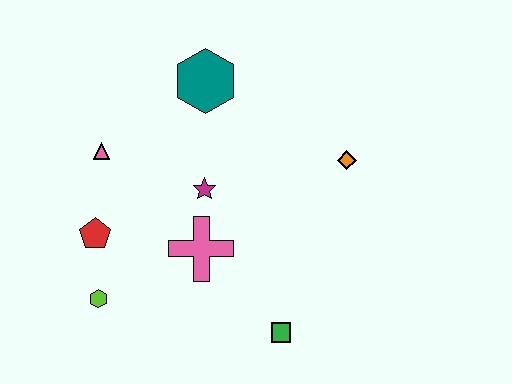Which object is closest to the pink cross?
The magenta star is closest to the pink cross.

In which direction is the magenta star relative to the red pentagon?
The magenta star is to the right of the red pentagon.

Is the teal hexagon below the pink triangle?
No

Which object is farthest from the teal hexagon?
The green square is farthest from the teal hexagon.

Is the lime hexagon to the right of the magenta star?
No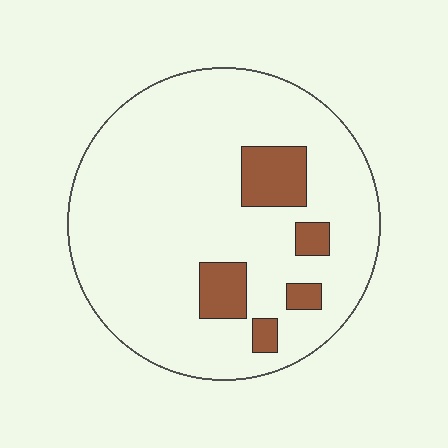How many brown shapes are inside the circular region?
5.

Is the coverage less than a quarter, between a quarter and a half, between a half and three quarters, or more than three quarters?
Less than a quarter.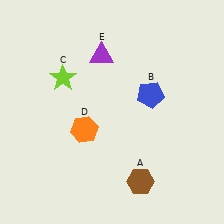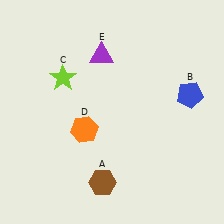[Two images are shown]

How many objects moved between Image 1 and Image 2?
2 objects moved between the two images.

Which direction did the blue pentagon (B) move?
The blue pentagon (B) moved right.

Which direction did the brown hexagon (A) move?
The brown hexagon (A) moved left.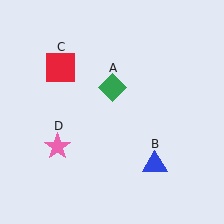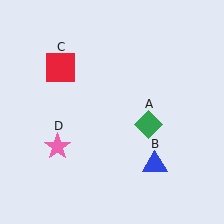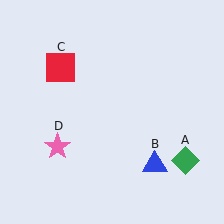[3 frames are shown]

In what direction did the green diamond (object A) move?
The green diamond (object A) moved down and to the right.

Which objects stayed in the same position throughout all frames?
Blue triangle (object B) and red square (object C) and pink star (object D) remained stationary.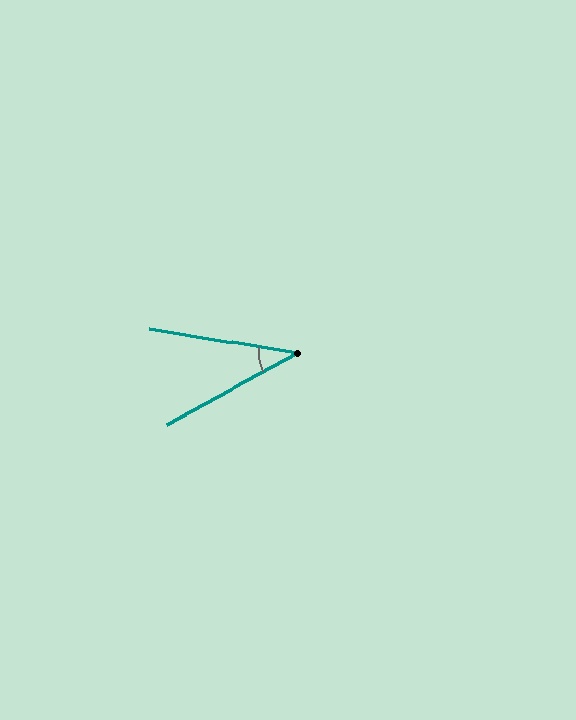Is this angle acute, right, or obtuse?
It is acute.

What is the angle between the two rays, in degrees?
Approximately 38 degrees.